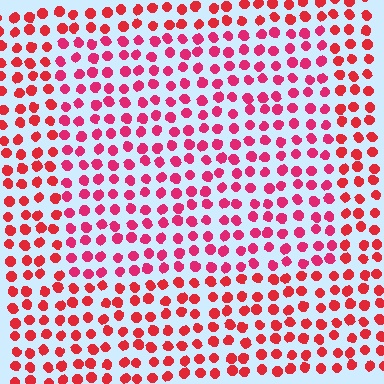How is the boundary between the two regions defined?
The boundary is defined purely by a slight shift in hue (about 20 degrees). Spacing, size, and orientation are identical on both sides.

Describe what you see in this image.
The image is filled with small red elements in a uniform arrangement. A rectangle-shaped region is visible where the elements are tinted to a slightly different hue, forming a subtle color boundary.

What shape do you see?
I see a rectangle.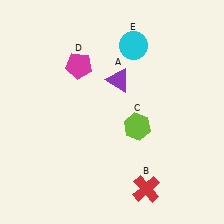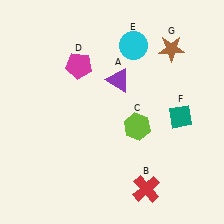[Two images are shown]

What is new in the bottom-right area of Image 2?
A teal diamond (F) was added in the bottom-right area of Image 2.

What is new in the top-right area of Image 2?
A brown star (G) was added in the top-right area of Image 2.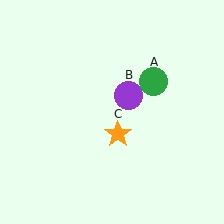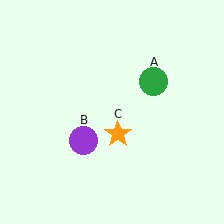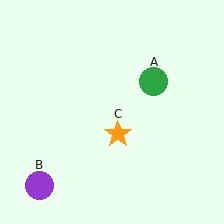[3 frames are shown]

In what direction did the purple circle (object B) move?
The purple circle (object B) moved down and to the left.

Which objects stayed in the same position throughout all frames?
Green circle (object A) and orange star (object C) remained stationary.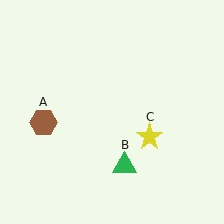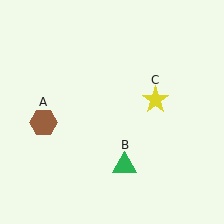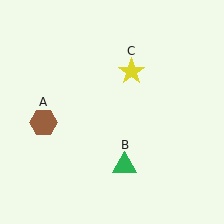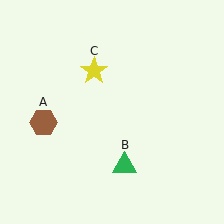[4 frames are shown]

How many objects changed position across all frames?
1 object changed position: yellow star (object C).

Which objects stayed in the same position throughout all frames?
Brown hexagon (object A) and green triangle (object B) remained stationary.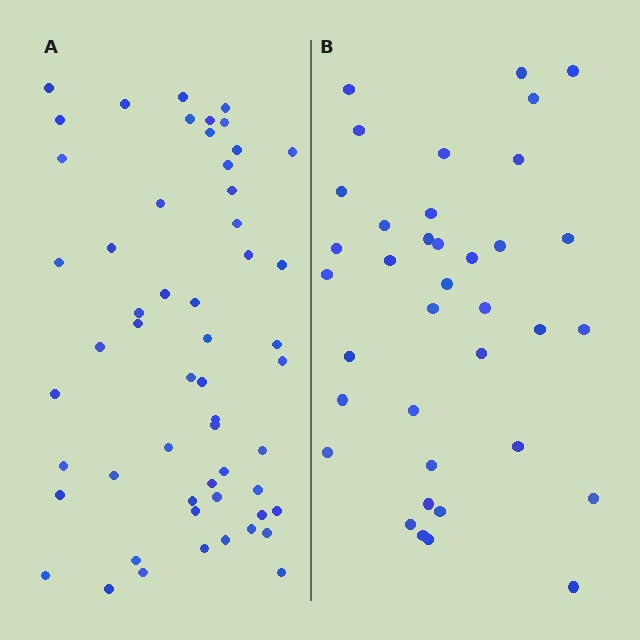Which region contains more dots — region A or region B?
Region A (the left region) has more dots.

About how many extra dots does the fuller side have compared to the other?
Region A has approximately 20 more dots than region B.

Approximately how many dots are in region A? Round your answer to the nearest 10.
About 60 dots. (The exact count is 55, which rounds to 60.)